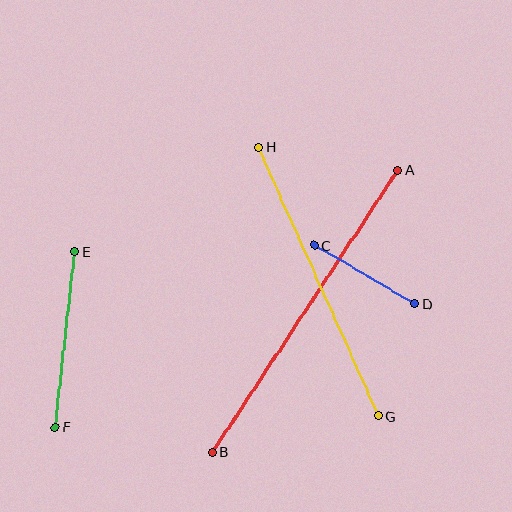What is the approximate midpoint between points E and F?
The midpoint is at approximately (65, 339) pixels.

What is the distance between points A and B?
The distance is approximately 338 pixels.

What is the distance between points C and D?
The distance is approximately 116 pixels.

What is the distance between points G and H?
The distance is approximately 294 pixels.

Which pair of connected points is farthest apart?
Points A and B are farthest apart.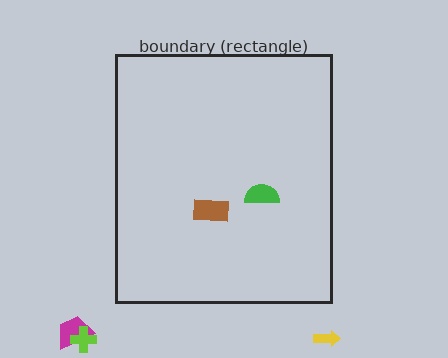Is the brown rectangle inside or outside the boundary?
Inside.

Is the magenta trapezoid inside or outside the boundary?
Outside.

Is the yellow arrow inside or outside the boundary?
Outside.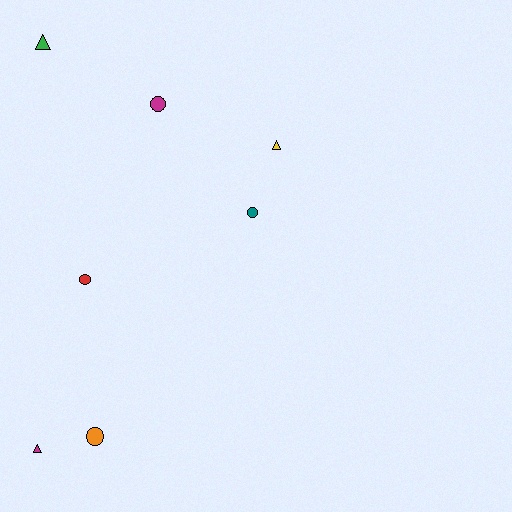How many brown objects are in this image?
There are no brown objects.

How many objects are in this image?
There are 7 objects.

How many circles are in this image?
There are 4 circles.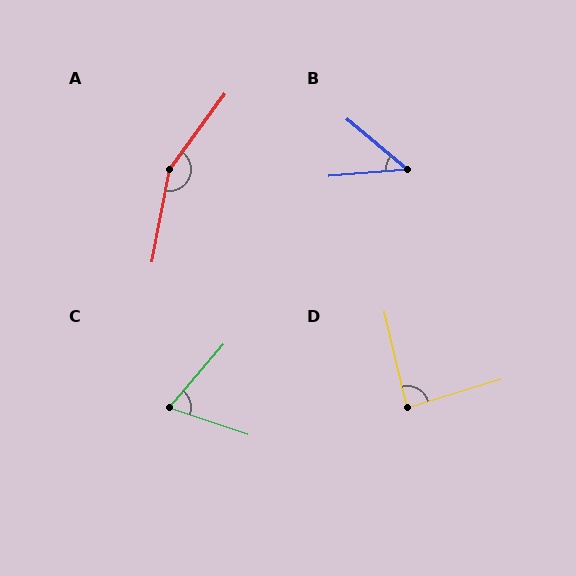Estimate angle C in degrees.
Approximately 68 degrees.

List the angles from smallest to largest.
B (45°), C (68°), D (87°), A (154°).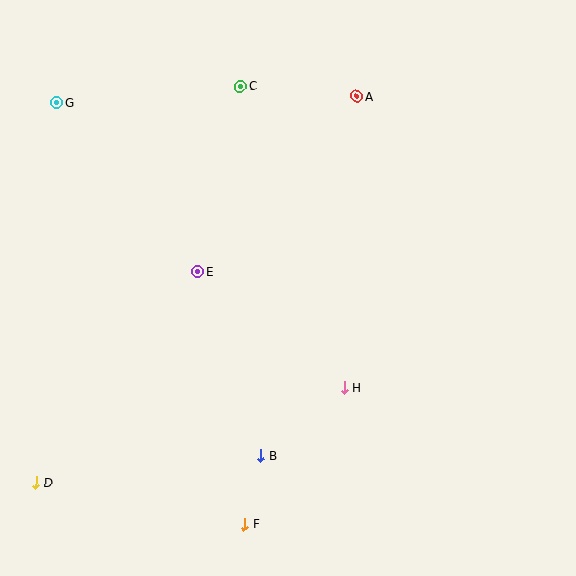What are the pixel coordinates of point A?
Point A is at (357, 96).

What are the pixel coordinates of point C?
Point C is at (241, 86).